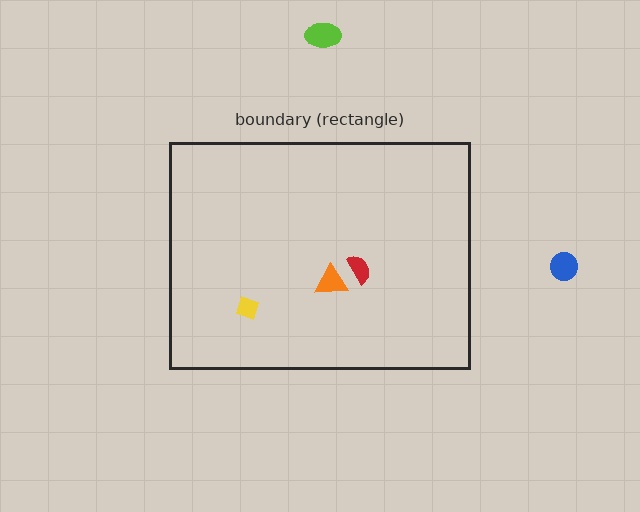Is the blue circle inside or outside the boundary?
Outside.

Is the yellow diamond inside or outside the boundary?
Inside.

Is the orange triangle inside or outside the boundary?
Inside.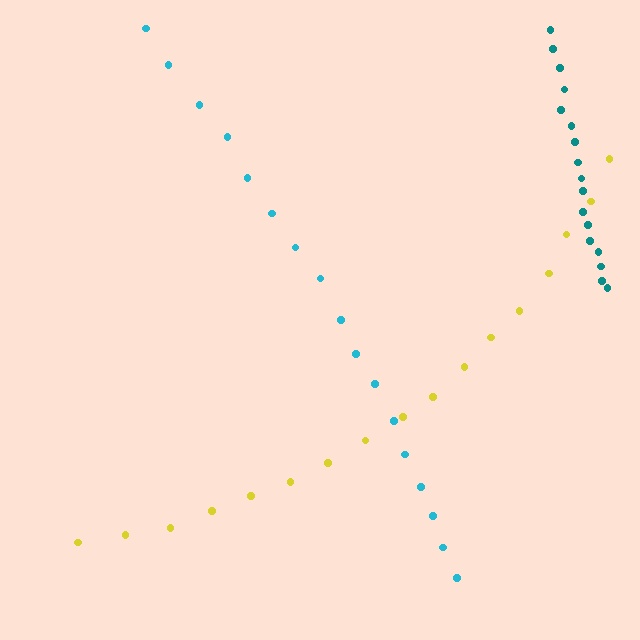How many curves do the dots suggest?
There are 3 distinct paths.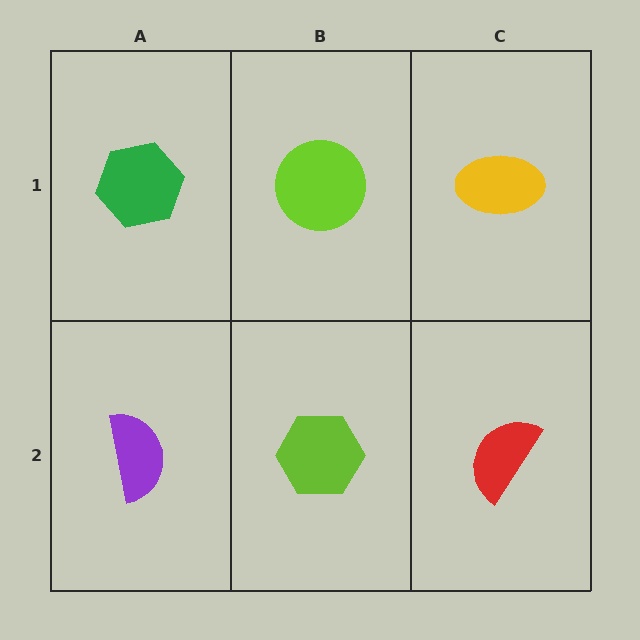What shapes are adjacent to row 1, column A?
A purple semicircle (row 2, column A), a lime circle (row 1, column B).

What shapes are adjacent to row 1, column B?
A lime hexagon (row 2, column B), a green hexagon (row 1, column A), a yellow ellipse (row 1, column C).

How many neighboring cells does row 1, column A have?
2.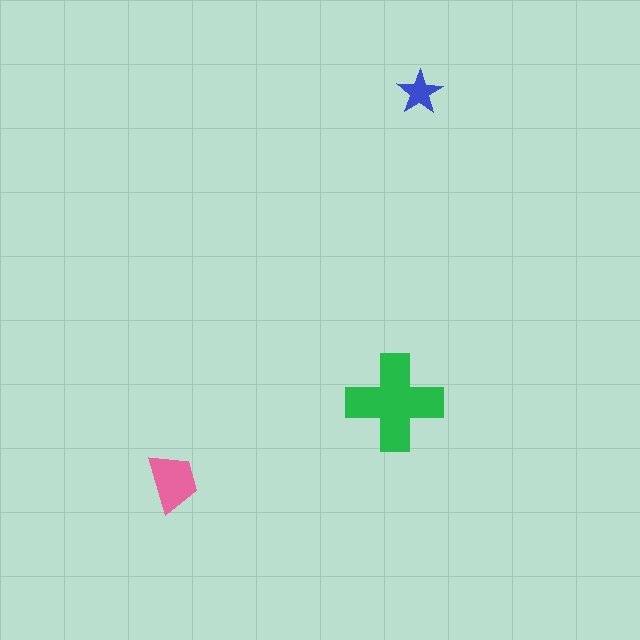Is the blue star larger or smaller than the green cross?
Smaller.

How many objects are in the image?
There are 3 objects in the image.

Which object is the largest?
The green cross.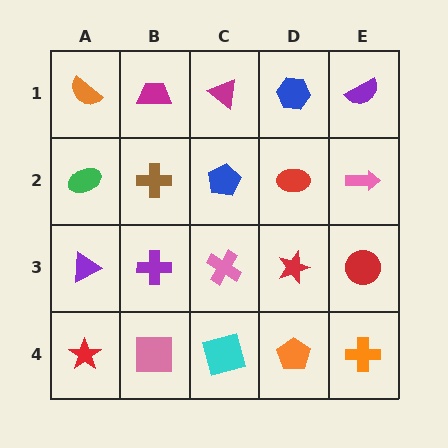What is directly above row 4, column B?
A purple cross.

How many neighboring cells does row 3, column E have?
3.